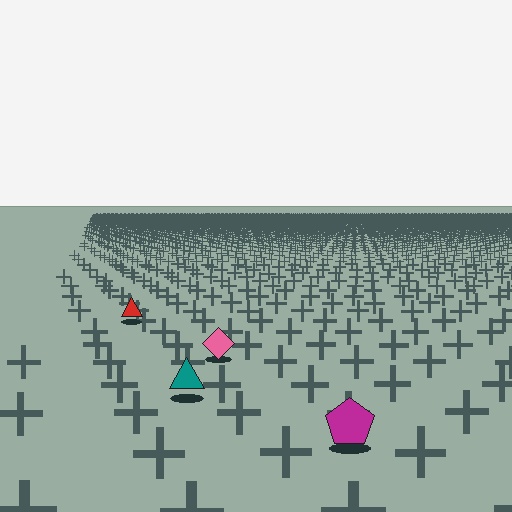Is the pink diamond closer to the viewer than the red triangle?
Yes. The pink diamond is closer — you can tell from the texture gradient: the ground texture is coarser near it.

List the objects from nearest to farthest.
From nearest to farthest: the magenta pentagon, the teal triangle, the pink diamond, the red triangle.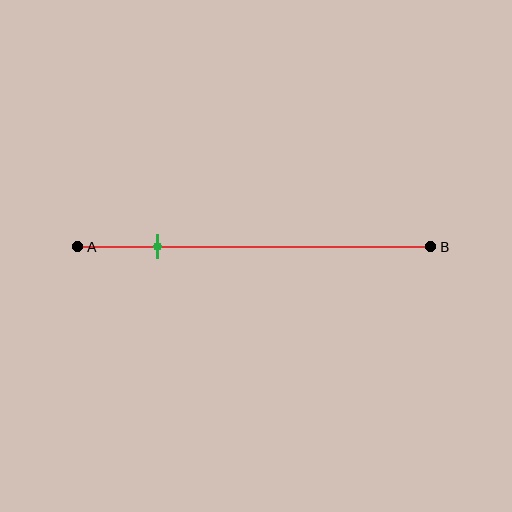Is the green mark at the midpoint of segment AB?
No, the mark is at about 20% from A, not at the 50% midpoint.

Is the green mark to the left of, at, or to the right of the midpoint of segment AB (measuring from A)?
The green mark is to the left of the midpoint of segment AB.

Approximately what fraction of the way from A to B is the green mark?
The green mark is approximately 20% of the way from A to B.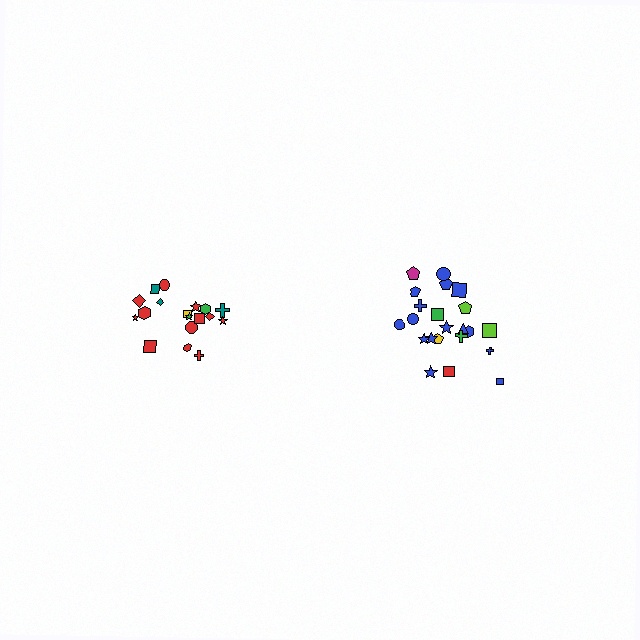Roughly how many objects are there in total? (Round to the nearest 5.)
Roughly 40 objects in total.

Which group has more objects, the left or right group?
The right group.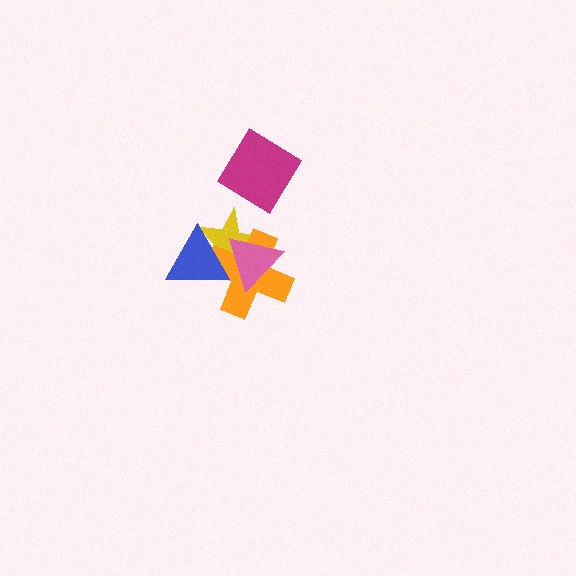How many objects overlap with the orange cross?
3 objects overlap with the orange cross.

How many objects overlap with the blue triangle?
3 objects overlap with the blue triangle.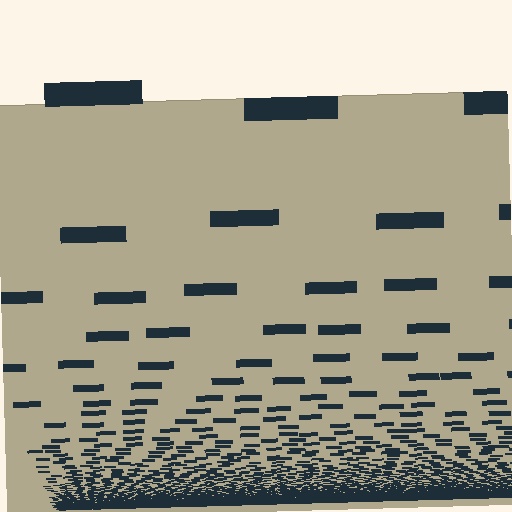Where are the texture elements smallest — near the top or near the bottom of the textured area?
Near the bottom.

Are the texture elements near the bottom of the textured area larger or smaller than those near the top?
Smaller. The gradient is inverted — elements near the bottom are smaller and denser.